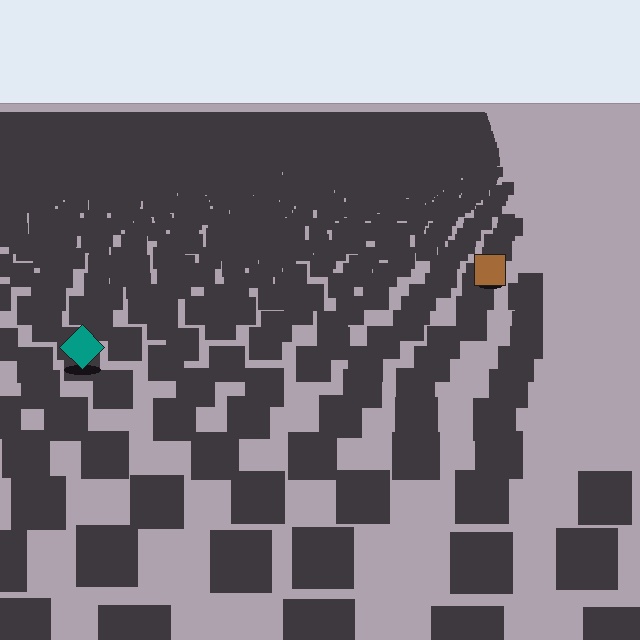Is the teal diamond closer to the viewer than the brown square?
Yes. The teal diamond is closer — you can tell from the texture gradient: the ground texture is coarser near it.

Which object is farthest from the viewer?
The brown square is farthest from the viewer. It appears smaller and the ground texture around it is denser.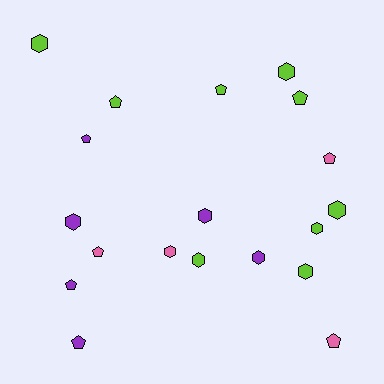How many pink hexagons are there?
There is 1 pink hexagon.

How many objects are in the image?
There are 19 objects.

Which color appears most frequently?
Lime, with 9 objects.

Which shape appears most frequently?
Hexagon, with 10 objects.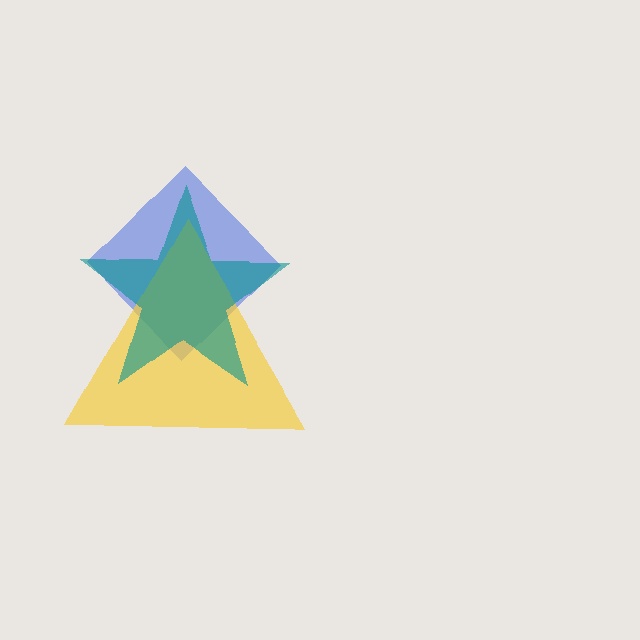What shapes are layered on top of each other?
The layered shapes are: a blue diamond, a yellow triangle, a teal star.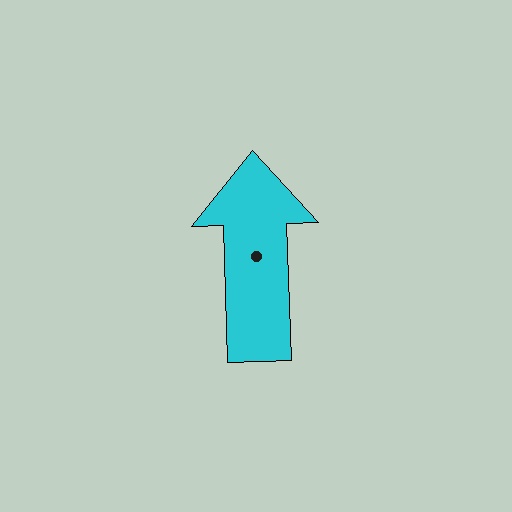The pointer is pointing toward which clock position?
Roughly 12 o'clock.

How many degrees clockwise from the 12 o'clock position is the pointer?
Approximately 358 degrees.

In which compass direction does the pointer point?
North.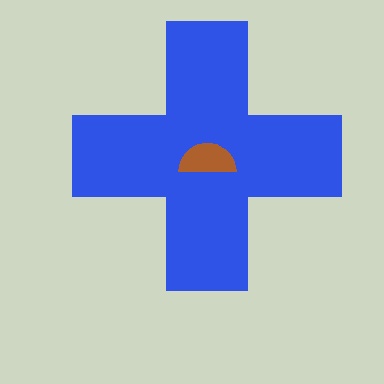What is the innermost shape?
The brown semicircle.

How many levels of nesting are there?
2.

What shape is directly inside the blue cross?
The brown semicircle.